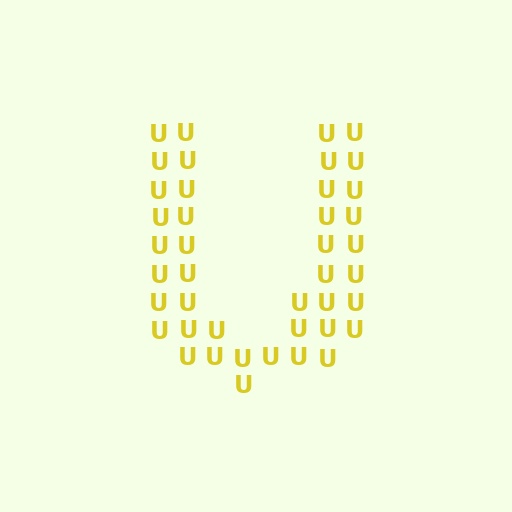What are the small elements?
The small elements are letter U's.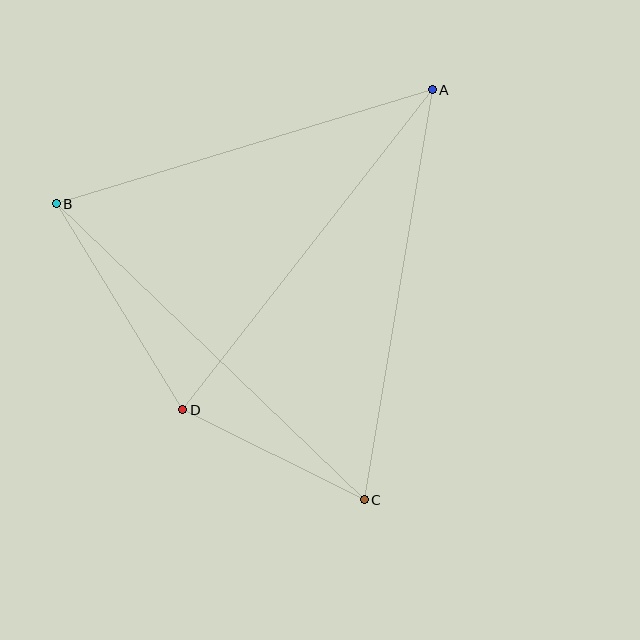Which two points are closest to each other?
Points C and D are closest to each other.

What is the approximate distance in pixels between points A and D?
The distance between A and D is approximately 406 pixels.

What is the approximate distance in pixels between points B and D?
The distance between B and D is approximately 242 pixels.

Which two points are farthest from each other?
Points B and C are farthest from each other.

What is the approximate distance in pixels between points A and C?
The distance between A and C is approximately 416 pixels.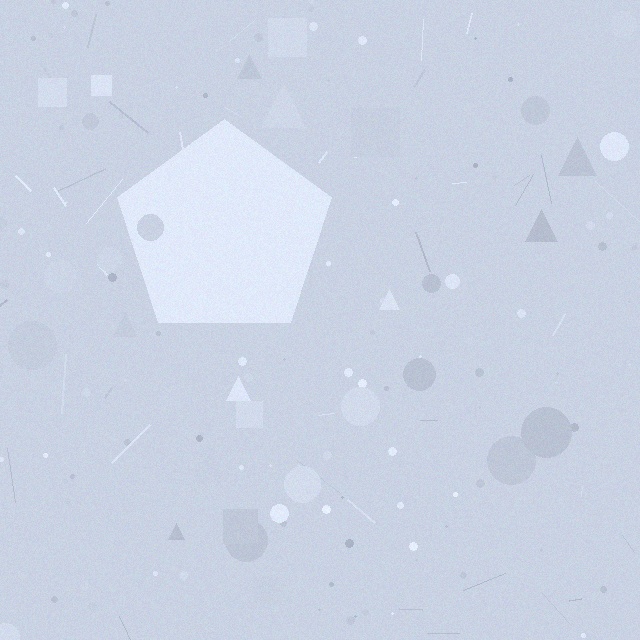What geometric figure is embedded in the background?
A pentagon is embedded in the background.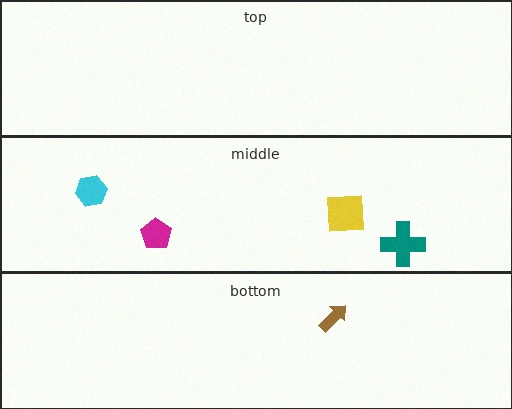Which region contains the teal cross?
The middle region.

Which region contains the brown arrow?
The bottom region.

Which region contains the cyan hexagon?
The middle region.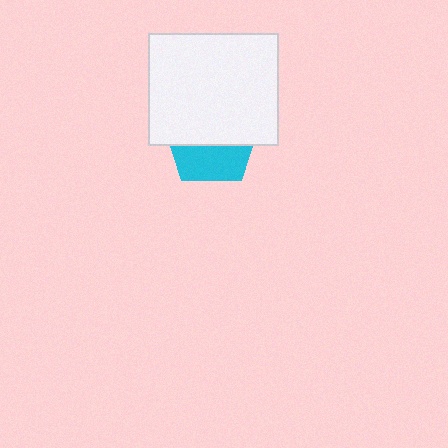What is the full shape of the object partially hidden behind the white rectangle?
The partially hidden object is a cyan pentagon.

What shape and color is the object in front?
The object in front is a white rectangle.